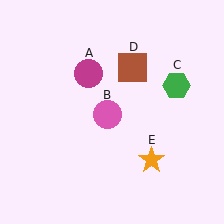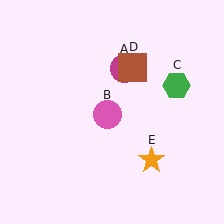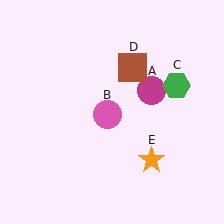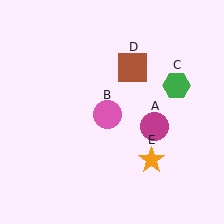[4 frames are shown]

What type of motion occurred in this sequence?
The magenta circle (object A) rotated clockwise around the center of the scene.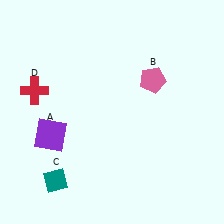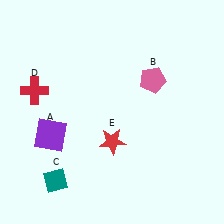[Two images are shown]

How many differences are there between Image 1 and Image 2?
There is 1 difference between the two images.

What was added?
A red star (E) was added in Image 2.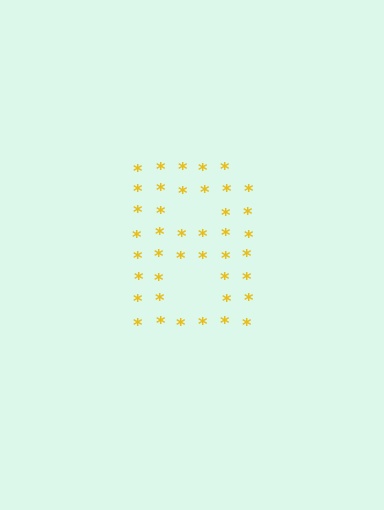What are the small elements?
The small elements are asterisks.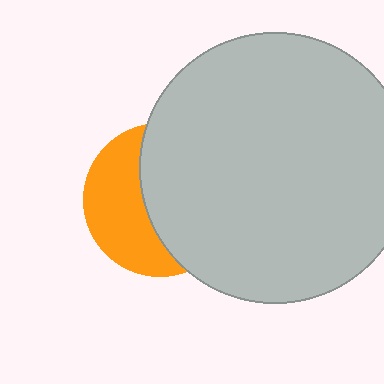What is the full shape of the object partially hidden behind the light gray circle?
The partially hidden object is an orange circle.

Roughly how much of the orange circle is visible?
A small part of it is visible (roughly 43%).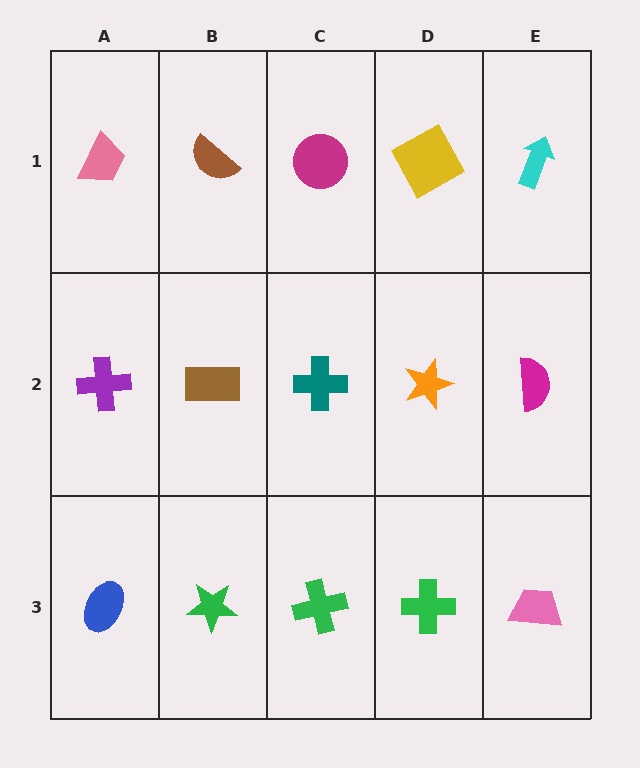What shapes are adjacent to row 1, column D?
An orange star (row 2, column D), a magenta circle (row 1, column C), a cyan arrow (row 1, column E).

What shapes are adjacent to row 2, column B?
A brown semicircle (row 1, column B), a green star (row 3, column B), a purple cross (row 2, column A), a teal cross (row 2, column C).